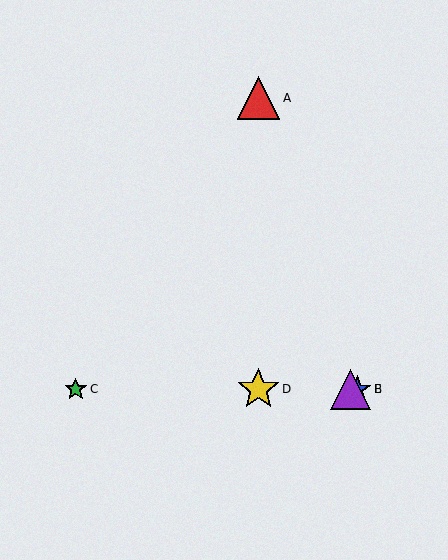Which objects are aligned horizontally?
Objects B, C, D, E are aligned horizontally.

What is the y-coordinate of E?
Object E is at y≈389.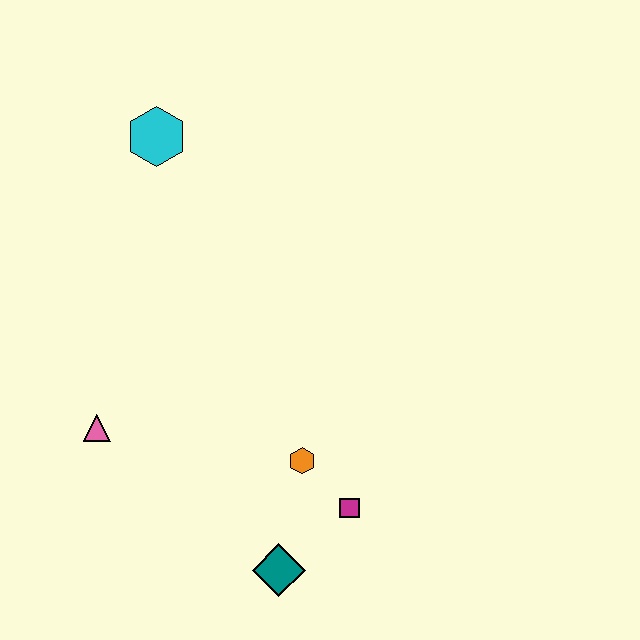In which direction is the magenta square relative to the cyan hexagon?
The magenta square is below the cyan hexagon.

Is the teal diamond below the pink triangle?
Yes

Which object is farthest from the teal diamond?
The cyan hexagon is farthest from the teal diamond.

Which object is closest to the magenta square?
The orange hexagon is closest to the magenta square.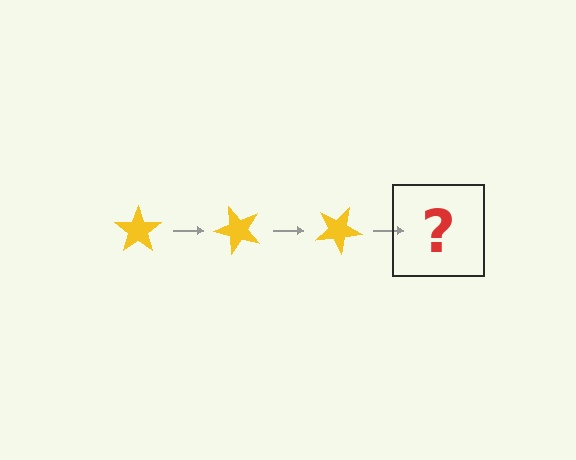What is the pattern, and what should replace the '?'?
The pattern is that the star rotates 50 degrees each step. The '?' should be a yellow star rotated 150 degrees.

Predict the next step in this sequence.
The next step is a yellow star rotated 150 degrees.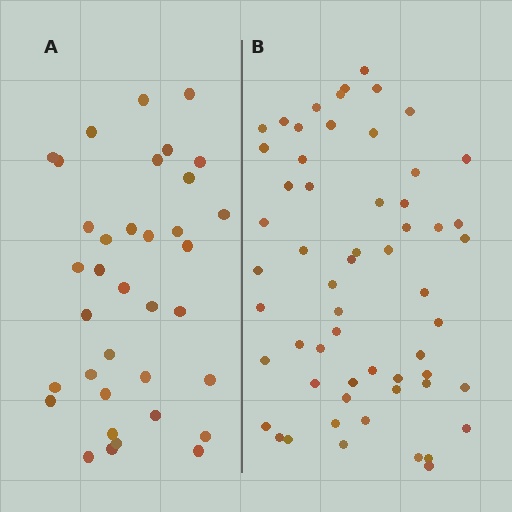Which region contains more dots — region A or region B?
Region B (the right region) has more dots.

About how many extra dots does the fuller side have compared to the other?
Region B has approximately 20 more dots than region A.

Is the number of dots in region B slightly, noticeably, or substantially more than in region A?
Region B has substantially more. The ratio is roughly 1.6 to 1.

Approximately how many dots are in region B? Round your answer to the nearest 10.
About 60 dots. (The exact count is 58, which rounds to 60.)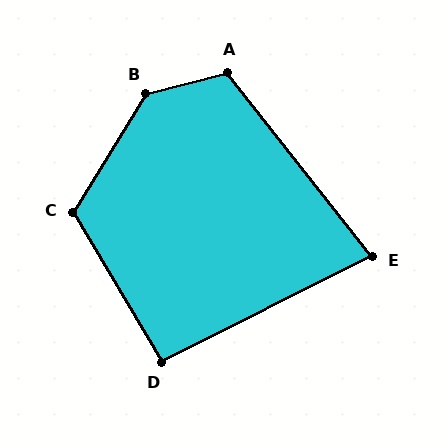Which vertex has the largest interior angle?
B, at approximately 136 degrees.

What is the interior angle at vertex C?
Approximately 118 degrees (obtuse).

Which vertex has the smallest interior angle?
E, at approximately 79 degrees.